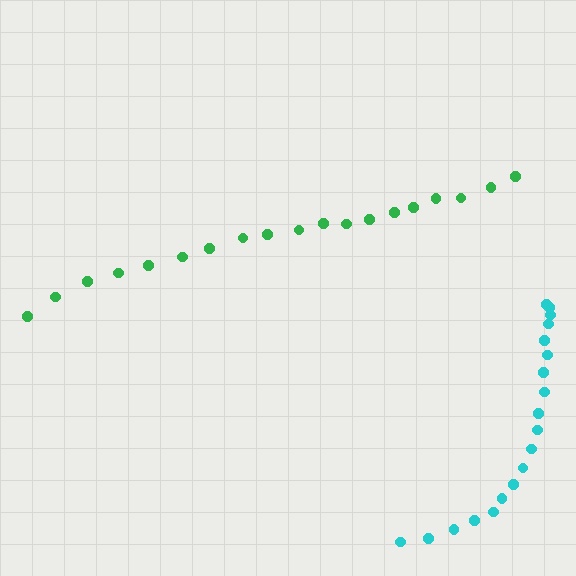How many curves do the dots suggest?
There are 2 distinct paths.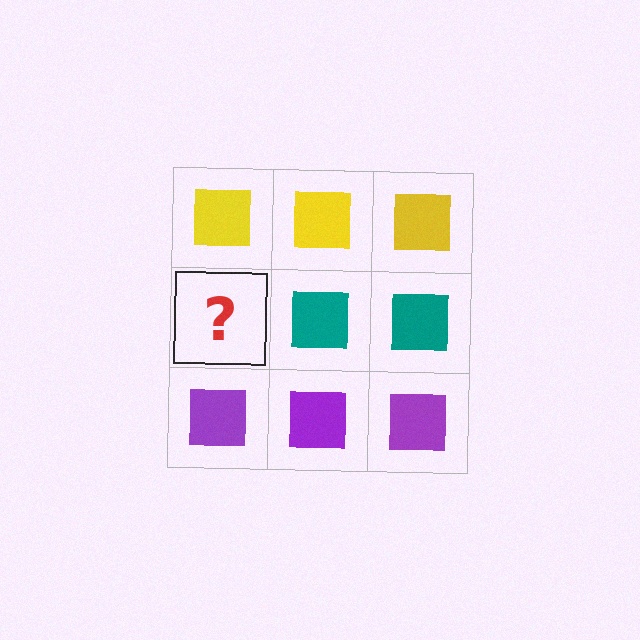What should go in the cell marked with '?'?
The missing cell should contain a teal square.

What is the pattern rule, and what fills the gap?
The rule is that each row has a consistent color. The gap should be filled with a teal square.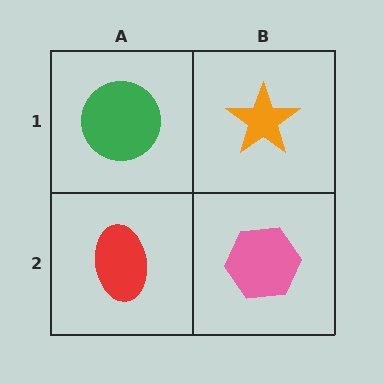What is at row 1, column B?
An orange star.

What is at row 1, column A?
A green circle.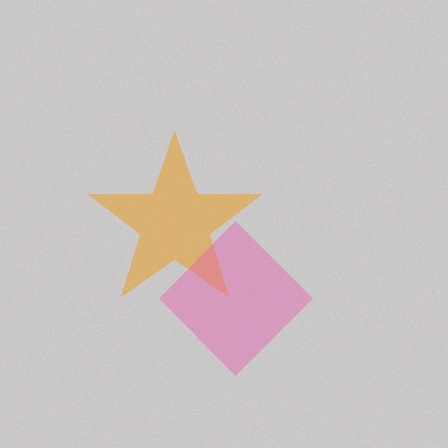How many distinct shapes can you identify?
There are 2 distinct shapes: an orange star, a pink diamond.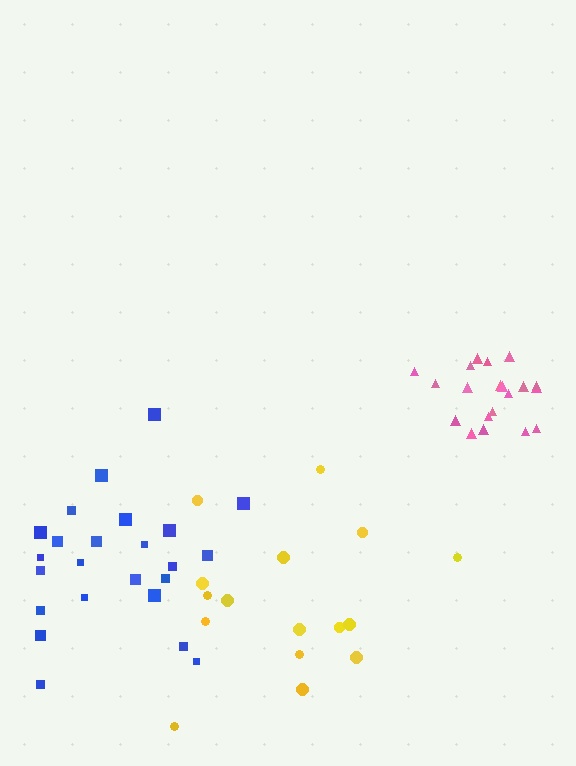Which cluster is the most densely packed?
Pink.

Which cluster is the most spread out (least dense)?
Yellow.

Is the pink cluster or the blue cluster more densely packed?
Pink.